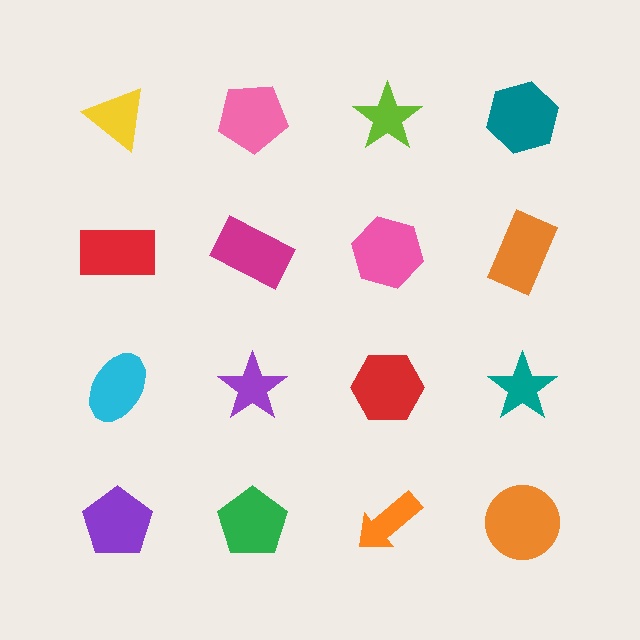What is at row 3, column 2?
A purple star.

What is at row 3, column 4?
A teal star.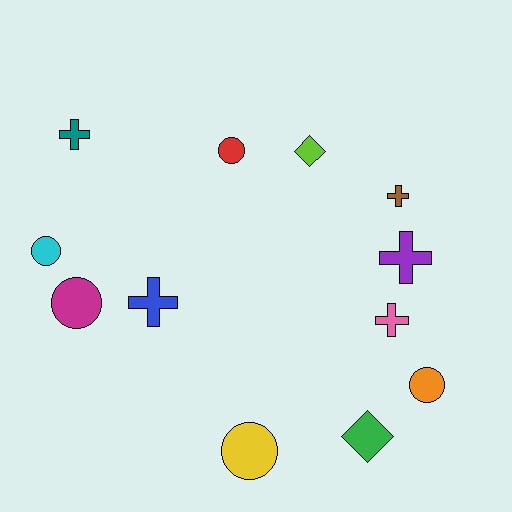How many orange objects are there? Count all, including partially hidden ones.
There is 1 orange object.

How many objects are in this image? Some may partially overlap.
There are 12 objects.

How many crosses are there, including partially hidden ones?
There are 5 crosses.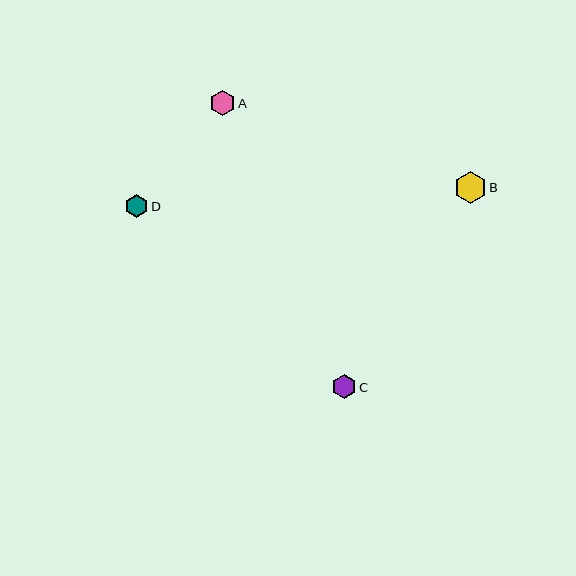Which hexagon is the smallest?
Hexagon D is the smallest with a size of approximately 23 pixels.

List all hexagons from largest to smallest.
From largest to smallest: B, A, C, D.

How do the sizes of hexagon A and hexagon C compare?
Hexagon A and hexagon C are approximately the same size.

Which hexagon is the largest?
Hexagon B is the largest with a size of approximately 32 pixels.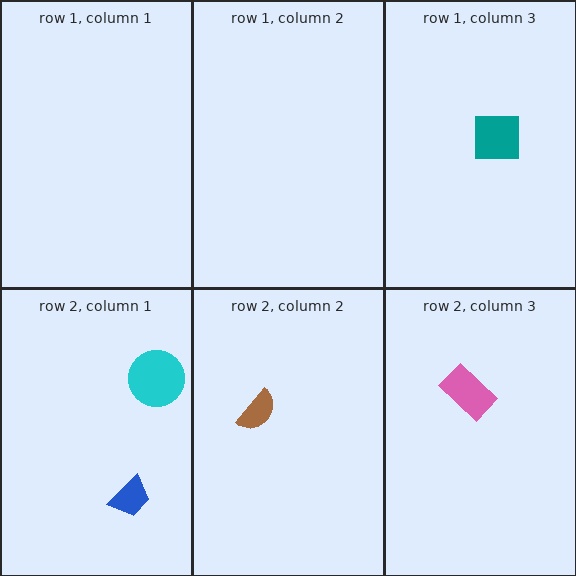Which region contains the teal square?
The row 1, column 3 region.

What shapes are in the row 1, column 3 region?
The teal square.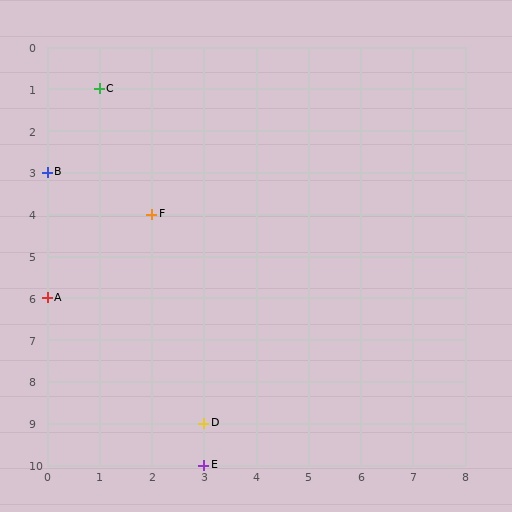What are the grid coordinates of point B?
Point B is at grid coordinates (0, 3).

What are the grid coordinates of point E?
Point E is at grid coordinates (3, 10).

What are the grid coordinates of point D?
Point D is at grid coordinates (3, 9).